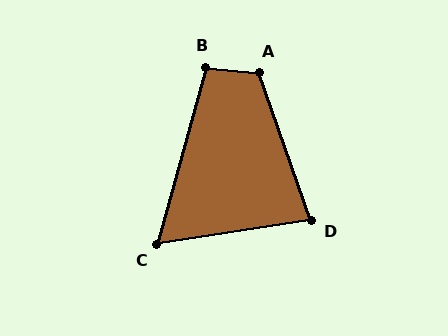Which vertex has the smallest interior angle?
C, at approximately 66 degrees.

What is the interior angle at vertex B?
Approximately 100 degrees (obtuse).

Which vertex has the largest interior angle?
A, at approximately 114 degrees.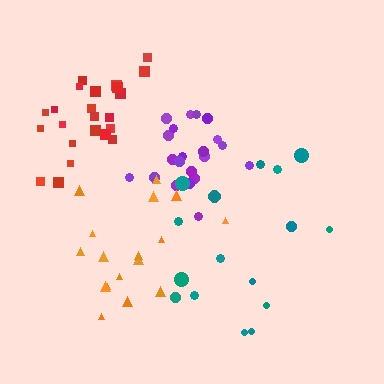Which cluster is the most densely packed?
Purple.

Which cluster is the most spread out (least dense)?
Teal.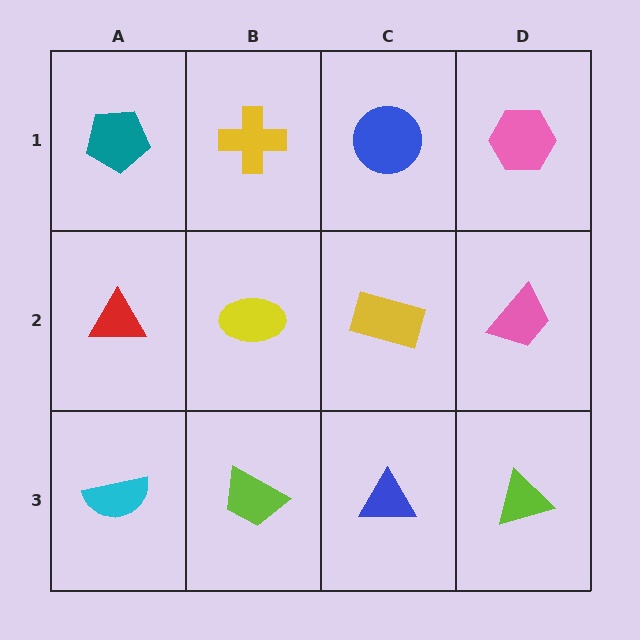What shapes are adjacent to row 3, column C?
A yellow rectangle (row 2, column C), a lime trapezoid (row 3, column B), a lime triangle (row 3, column D).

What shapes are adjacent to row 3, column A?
A red triangle (row 2, column A), a lime trapezoid (row 3, column B).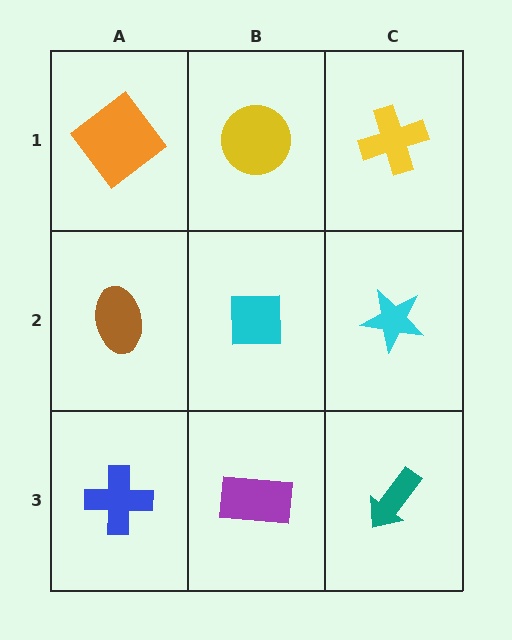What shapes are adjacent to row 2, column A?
An orange diamond (row 1, column A), a blue cross (row 3, column A), a cyan square (row 2, column B).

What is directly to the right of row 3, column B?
A teal arrow.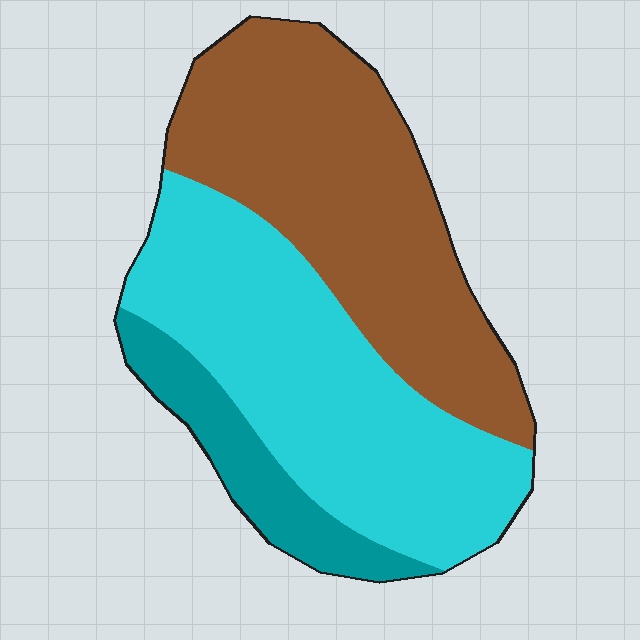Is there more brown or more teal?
Brown.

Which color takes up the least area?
Teal, at roughly 15%.